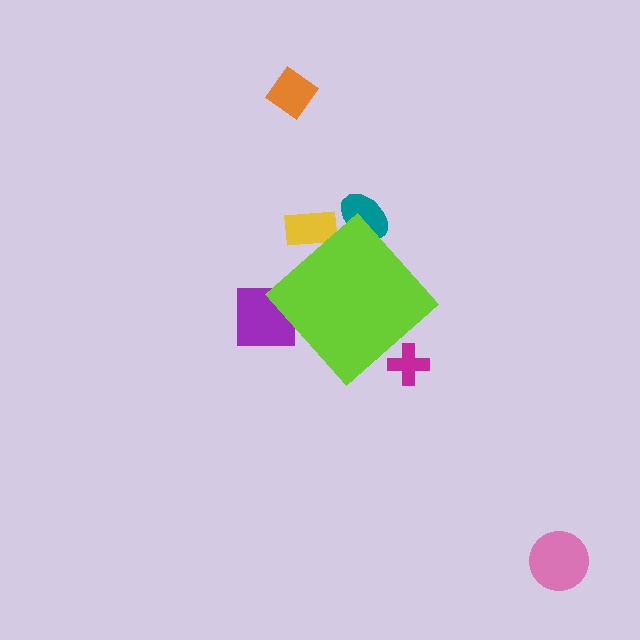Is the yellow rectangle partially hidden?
Yes, the yellow rectangle is partially hidden behind the lime diamond.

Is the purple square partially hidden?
Yes, the purple square is partially hidden behind the lime diamond.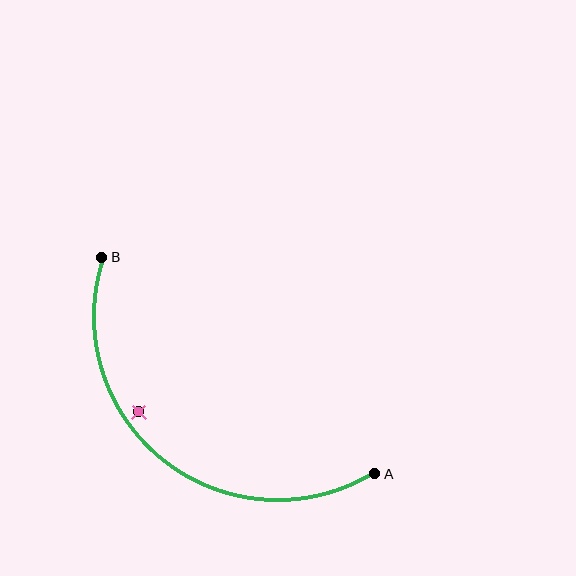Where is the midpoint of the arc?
The arc midpoint is the point on the curve farthest from the straight line joining A and B. It sits below and to the left of that line.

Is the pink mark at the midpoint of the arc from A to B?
No — the pink mark does not lie on the arc at all. It sits slightly inside the curve.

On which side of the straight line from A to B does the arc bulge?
The arc bulges below and to the left of the straight line connecting A and B.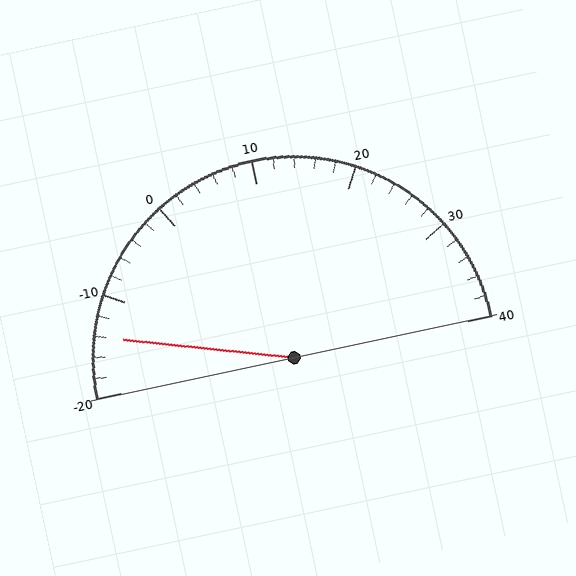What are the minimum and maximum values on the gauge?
The gauge ranges from -20 to 40.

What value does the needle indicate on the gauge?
The needle indicates approximately -14.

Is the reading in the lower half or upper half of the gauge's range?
The reading is in the lower half of the range (-20 to 40).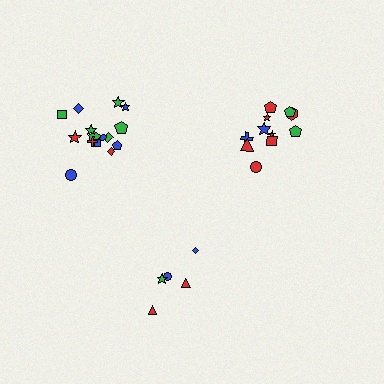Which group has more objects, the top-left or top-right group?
The top-left group.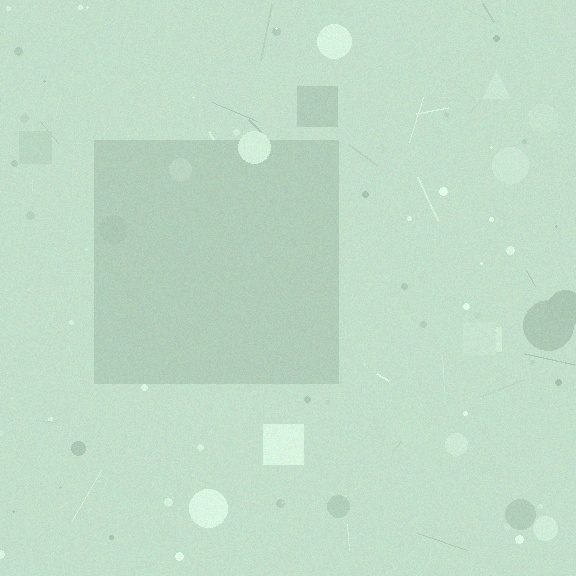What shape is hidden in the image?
A square is hidden in the image.